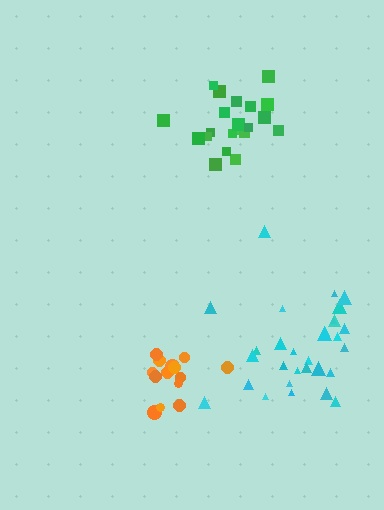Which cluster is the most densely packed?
Green.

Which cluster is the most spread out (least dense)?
Cyan.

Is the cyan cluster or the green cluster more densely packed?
Green.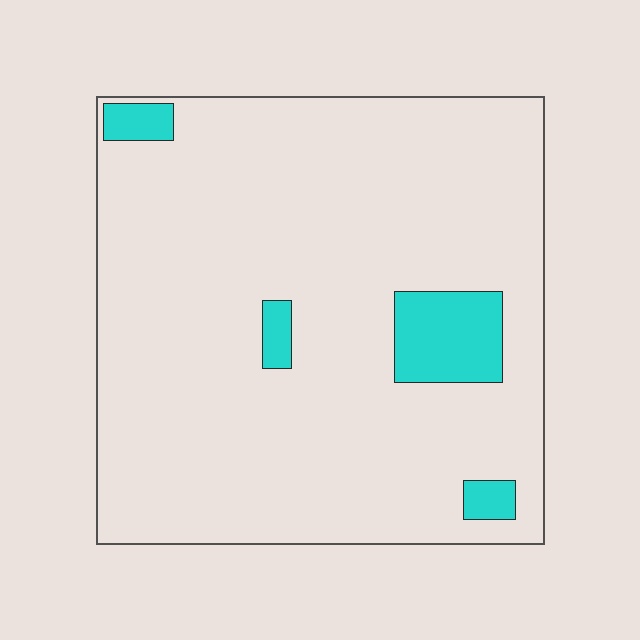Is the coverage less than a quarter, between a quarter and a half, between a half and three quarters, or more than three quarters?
Less than a quarter.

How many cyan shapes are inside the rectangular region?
4.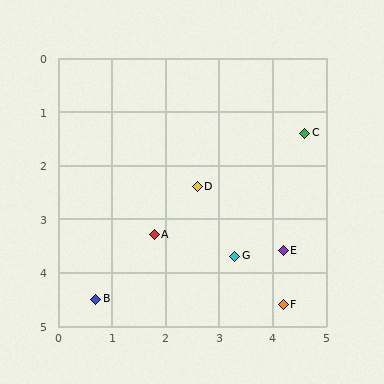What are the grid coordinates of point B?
Point B is at approximately (0.7, 4.5).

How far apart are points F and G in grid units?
Points F and G are about 1.3 grid units apart.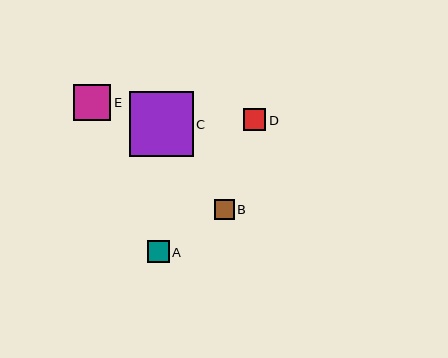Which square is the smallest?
Square B is the smallest with a size of approximately 20 pixels.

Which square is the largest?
Square C is the largest with a size of approximately 64 pixels.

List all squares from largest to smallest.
From largest to smallest: C, E, D, A, B.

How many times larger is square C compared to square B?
Square C is approximately 3.2 times the size of square B.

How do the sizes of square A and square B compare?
Square A and square B are approximately the same size.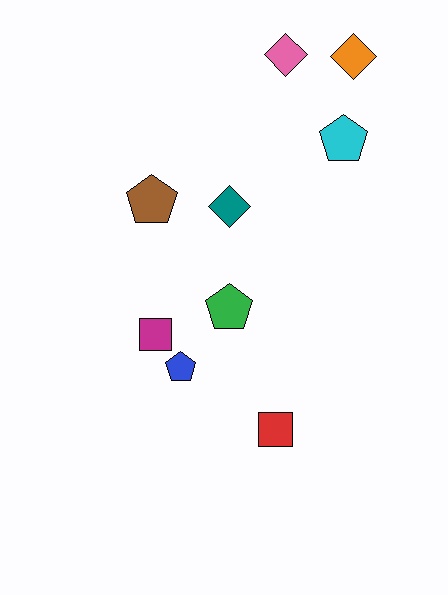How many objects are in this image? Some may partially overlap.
There are 9 objects.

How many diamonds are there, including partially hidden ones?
There are 3 diamonds.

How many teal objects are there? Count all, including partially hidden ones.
There is 1 teal object.